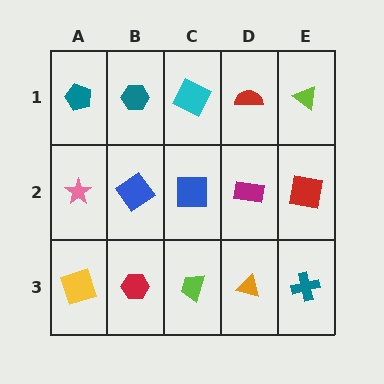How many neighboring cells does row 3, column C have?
3.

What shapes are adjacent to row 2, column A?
A teal pentagon (row 1, column A), a yellow square (row 3, column A), a blue diamond (row 2, column B).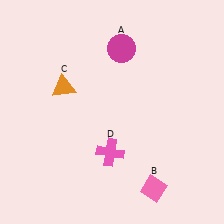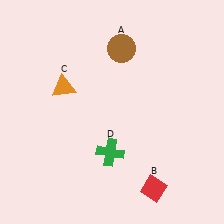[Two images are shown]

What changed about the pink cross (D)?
In Image 1, D is pink. In Image 2, it changed to green.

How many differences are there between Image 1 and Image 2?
There are 3 differences between the two images.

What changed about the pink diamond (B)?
In Image 1, B is pink. In Image 2, it changed to red.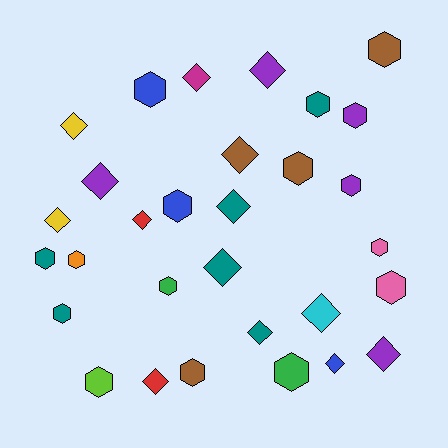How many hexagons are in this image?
There are 16 hexagons.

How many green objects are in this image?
There are 2 green objects.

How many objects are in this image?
There are 30 objects.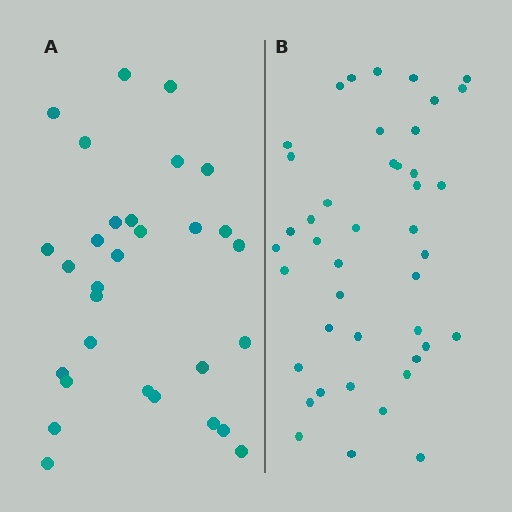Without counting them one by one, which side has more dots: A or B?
Region B (the right region) has more dots.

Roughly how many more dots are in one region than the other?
Region B has approximately 15 more dots than region A.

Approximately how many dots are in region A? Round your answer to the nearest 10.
About 30 dots.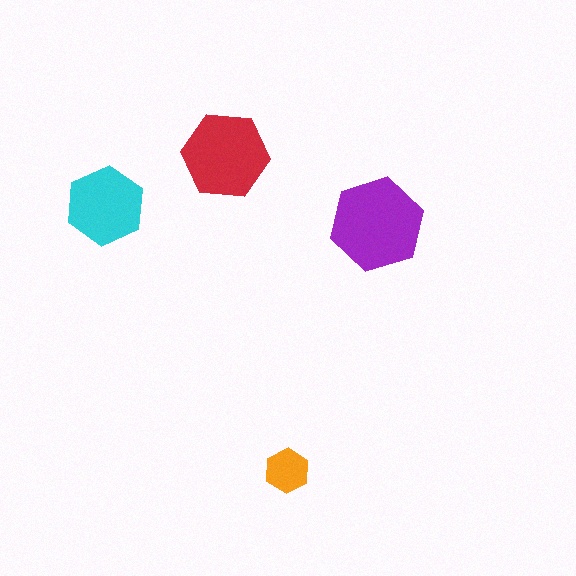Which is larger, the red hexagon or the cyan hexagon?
The red one.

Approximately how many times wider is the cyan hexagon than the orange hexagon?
About 2 times wider.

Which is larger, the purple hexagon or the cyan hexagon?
The purple one.